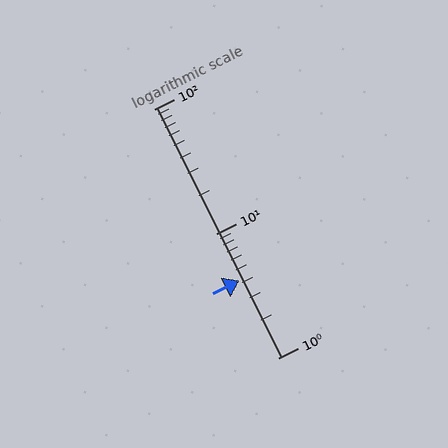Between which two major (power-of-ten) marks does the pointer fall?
The pointer is between 1 and 10.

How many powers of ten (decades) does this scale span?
The scale spans 2 decades, from 1 to 100.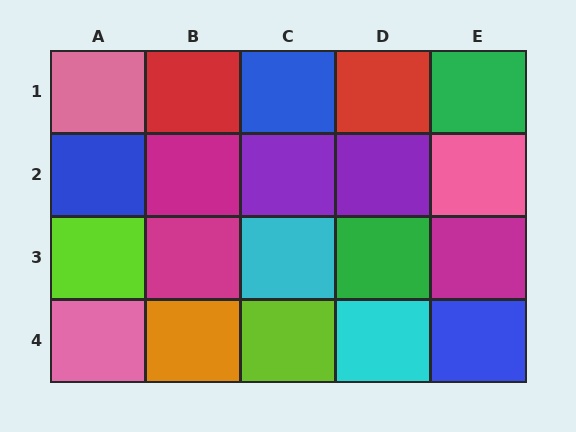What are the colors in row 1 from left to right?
Pink, red, blue, red, green.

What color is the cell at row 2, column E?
Pink.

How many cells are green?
2 cells are green.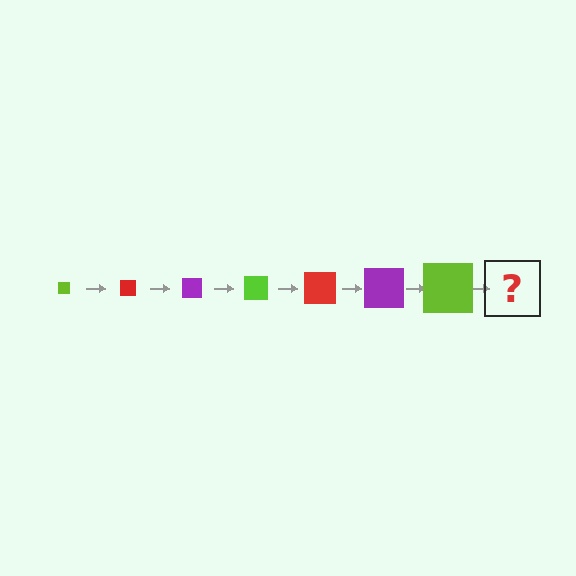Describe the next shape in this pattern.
It should be a red square, larger than the previous one.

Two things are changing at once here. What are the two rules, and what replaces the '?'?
The two rules are that the square grows larger each step and the color cycles through lime, red, and purple. The '?' should be a red square, larger than the previous one.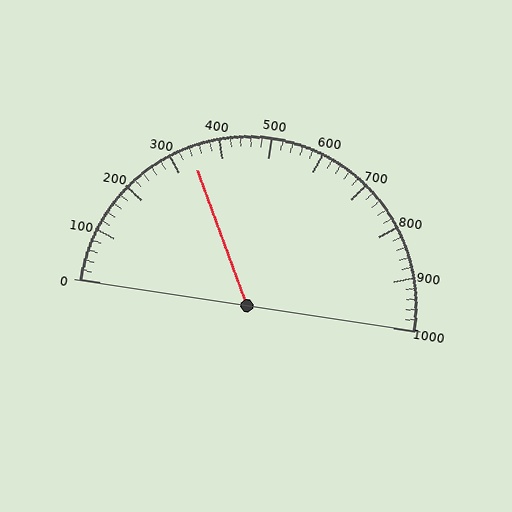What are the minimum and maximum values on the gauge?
The gauge ranges from 0 to 1000.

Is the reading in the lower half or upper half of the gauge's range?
The reading is in the lower half of the range (0 to 1000).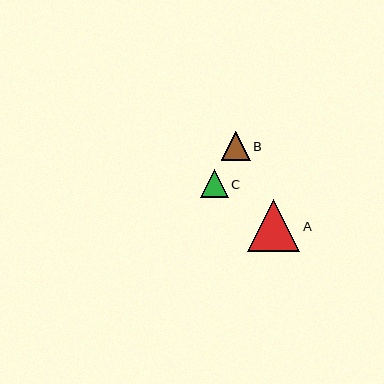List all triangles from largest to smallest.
From largest to smallest: A, B, C.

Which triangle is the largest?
Triangle A is the largest with a size of approximately 52 pixels.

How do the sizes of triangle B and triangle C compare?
Triangle B and triangle C are approximately the same size.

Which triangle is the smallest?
Triangle C is the smallest with a size of approximately 28 pixels.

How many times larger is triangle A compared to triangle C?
Triangle A is approximately 1.9 times the size of triangle C.